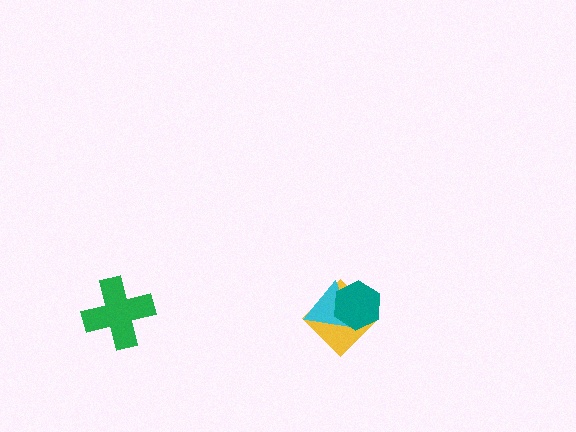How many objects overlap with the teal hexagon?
2 objects overlap with the teal hexagon.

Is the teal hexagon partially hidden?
No, no other shape covers it.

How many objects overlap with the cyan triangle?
2 objects overlap with the cyan triangle.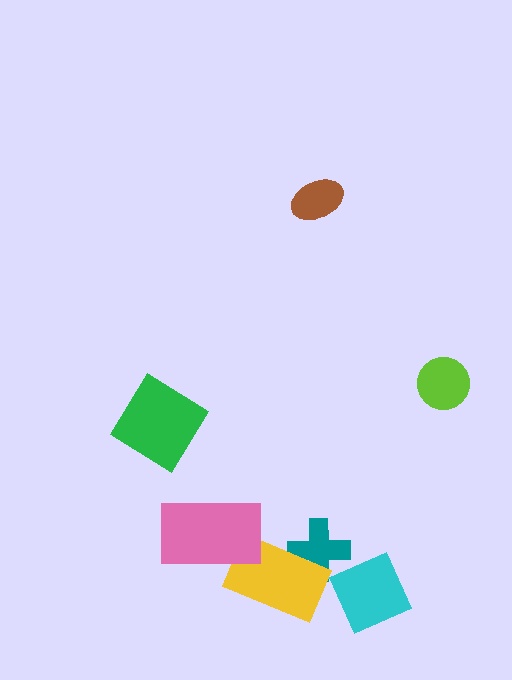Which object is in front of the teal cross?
The yellow rectangle is in front of the teal cross.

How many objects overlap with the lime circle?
0 objects overlap with the lime circle.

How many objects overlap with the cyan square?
0 objects overlap with the cyan square.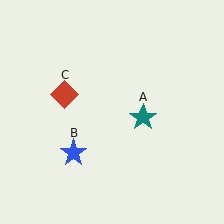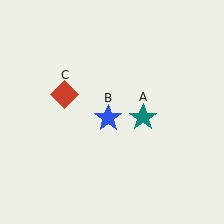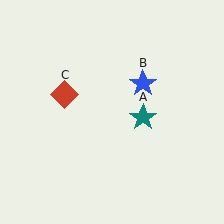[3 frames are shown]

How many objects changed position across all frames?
1 object changed position: blue star (object B).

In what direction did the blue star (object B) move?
The blue star (object B) moved up and to the right.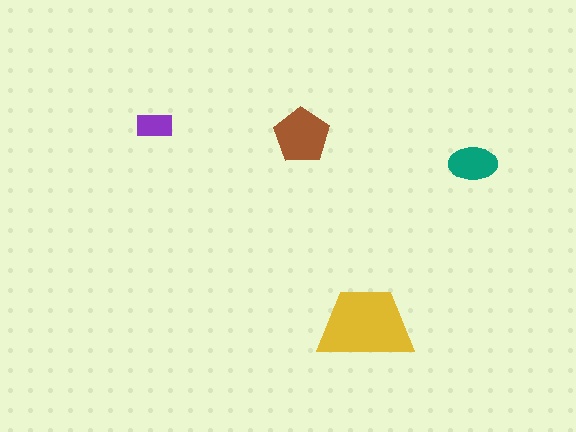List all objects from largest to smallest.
The yellow trapezoid, the brown pentagon, the teal ellipse, the purple rectangle.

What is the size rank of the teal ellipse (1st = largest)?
3rd.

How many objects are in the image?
There are 4 objects in the image.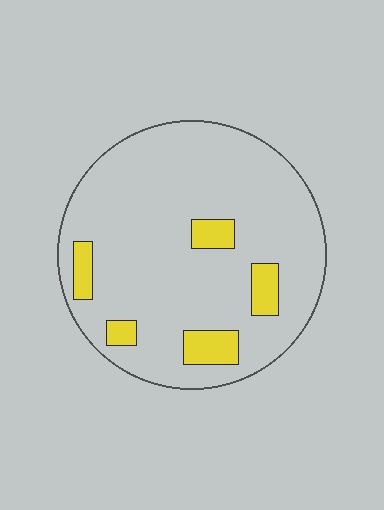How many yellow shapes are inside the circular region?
5.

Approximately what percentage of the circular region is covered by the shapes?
Approximately 10%.